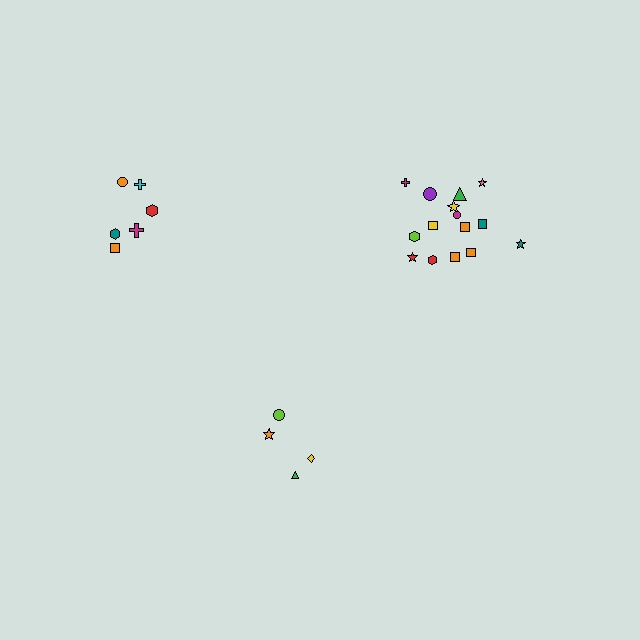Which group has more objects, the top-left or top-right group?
The top-right group.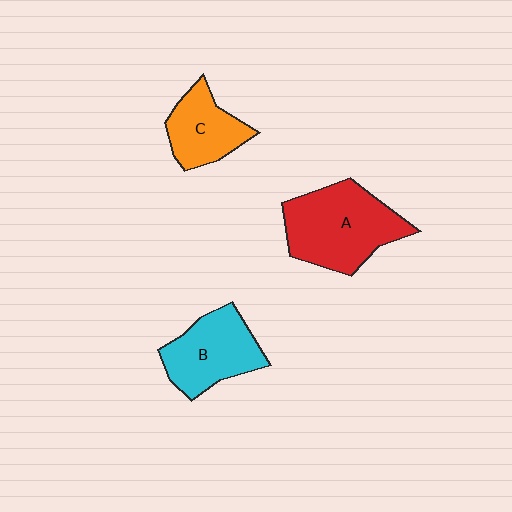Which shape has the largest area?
Shape A (red).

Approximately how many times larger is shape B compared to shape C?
Approximately 1.3 times.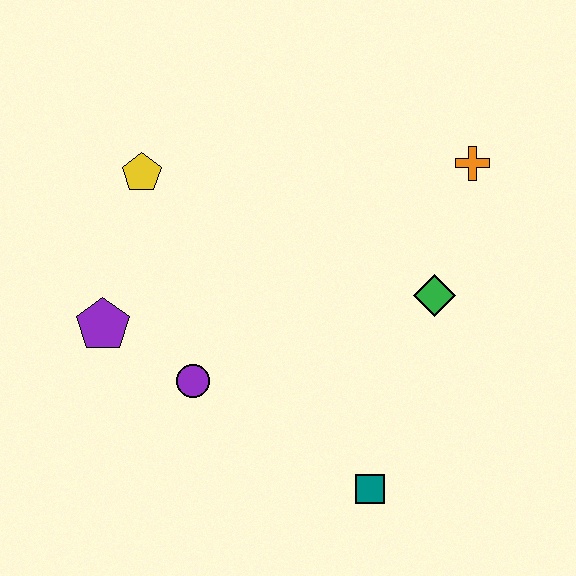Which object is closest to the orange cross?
The green diamond is closest to the orange cross.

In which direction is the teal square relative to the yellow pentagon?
The teal square is below the yellow pentagon.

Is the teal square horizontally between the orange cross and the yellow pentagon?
Yes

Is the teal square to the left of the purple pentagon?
No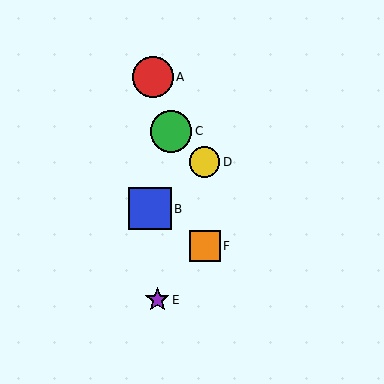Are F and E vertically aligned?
No, F is at x≈205 and E is at x≈157.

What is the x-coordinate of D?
Object D is at x≈205.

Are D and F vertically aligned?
Yes, both are at x≈205.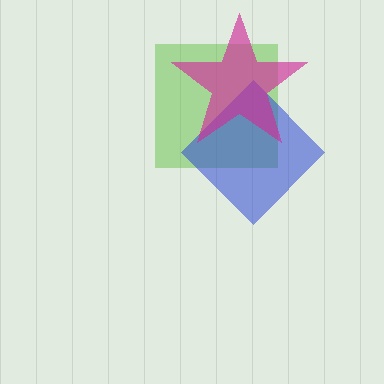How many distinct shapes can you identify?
There are 3 distinct shapes: a lime square, a blue diamond, a magenta star.